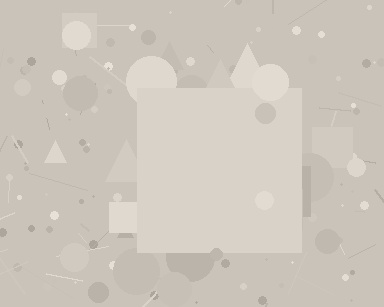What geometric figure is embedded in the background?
A square is embedded in the background.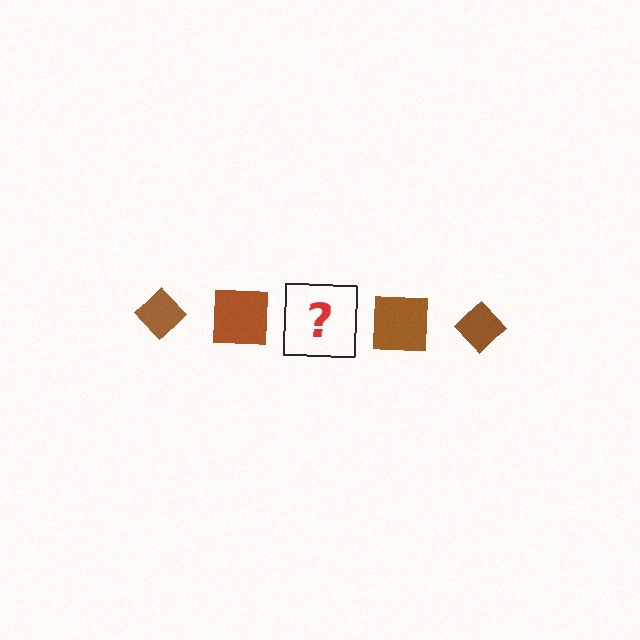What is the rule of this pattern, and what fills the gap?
The rule is that the pattern cycles through diamond, square shapes in brown. The gap should be filled with a brown diamond.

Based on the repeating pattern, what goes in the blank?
The blank should be a brown diamond.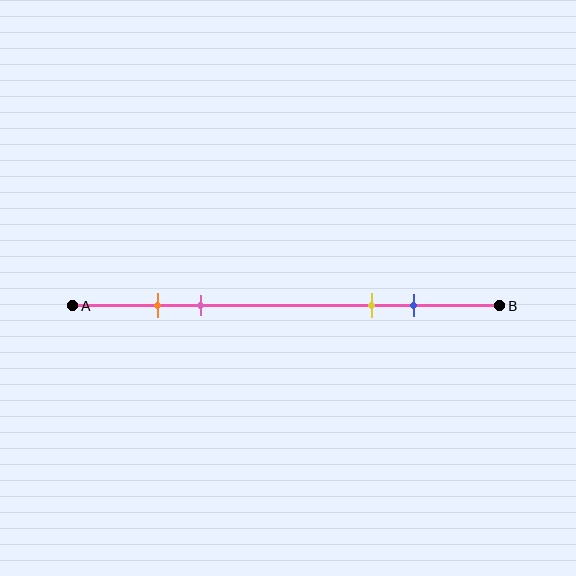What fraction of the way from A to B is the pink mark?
The pink mark is approximately 30% (0.3) of the way from A to B.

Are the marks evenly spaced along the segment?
No, the marks are not evenly spaced.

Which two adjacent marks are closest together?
The orange and pink marks are the closest adjacent pair.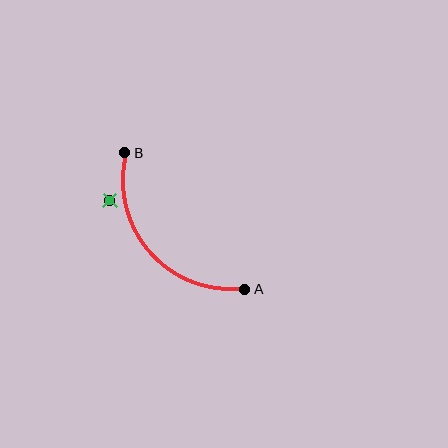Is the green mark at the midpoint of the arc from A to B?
No — the green mark does not lie on the arc at all. It sits slightly outside the curve.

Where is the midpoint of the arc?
The arc midpoint is the point on the curve farthest from the straight line joining A and B. It sits below and to the left of that line.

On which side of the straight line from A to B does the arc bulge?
The arc bulges below and to the left of the straight line connecting A and B.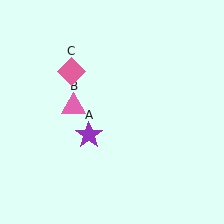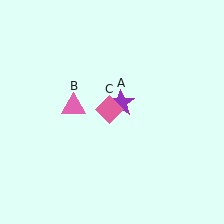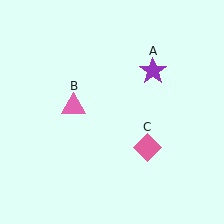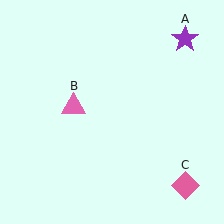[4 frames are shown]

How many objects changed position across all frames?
2 objects changed position: purple star (object A), pink diamond (object C).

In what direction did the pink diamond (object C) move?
The pink diamond (object C) moved down and to the right.